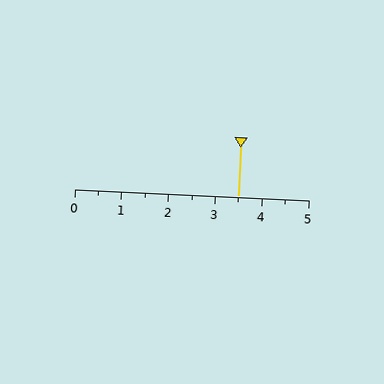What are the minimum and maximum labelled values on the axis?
The axis runs from 0 to 5.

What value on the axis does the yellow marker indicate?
The marker indicates approximately 3.5.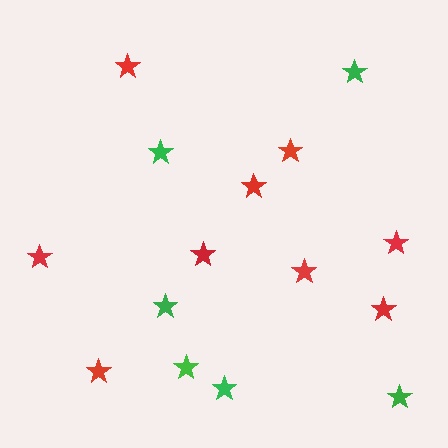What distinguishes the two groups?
There are 2 groups: one group of red stars (9) and one group of green stars (6).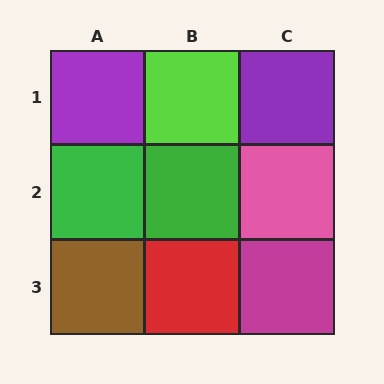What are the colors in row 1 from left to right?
Purple, lime, purple.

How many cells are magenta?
1 cell is magenta.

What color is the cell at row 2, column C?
Pink.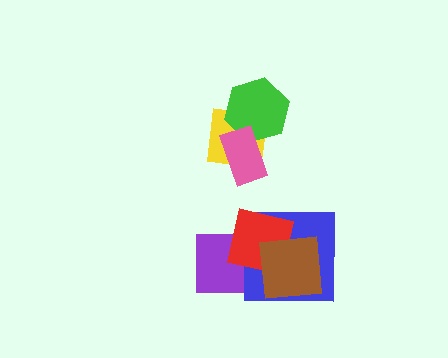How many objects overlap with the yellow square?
2 objects overlap with the yellow square.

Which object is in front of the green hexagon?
The pink rectangle is in front of the green hexagon.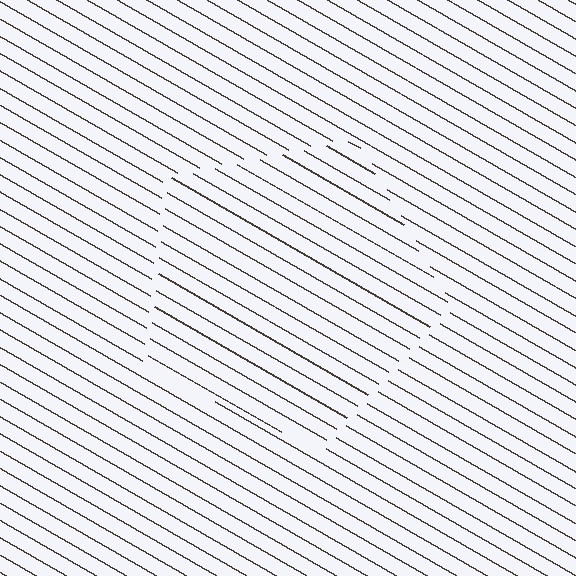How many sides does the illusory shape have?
5 sides — the line-ends trace a pentagon.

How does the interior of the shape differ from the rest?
The interior of the shape contains the same grating, shifted by half a period — the contour is defined by the phase discontinuity where line-ends from the inner and outer gratings abut.